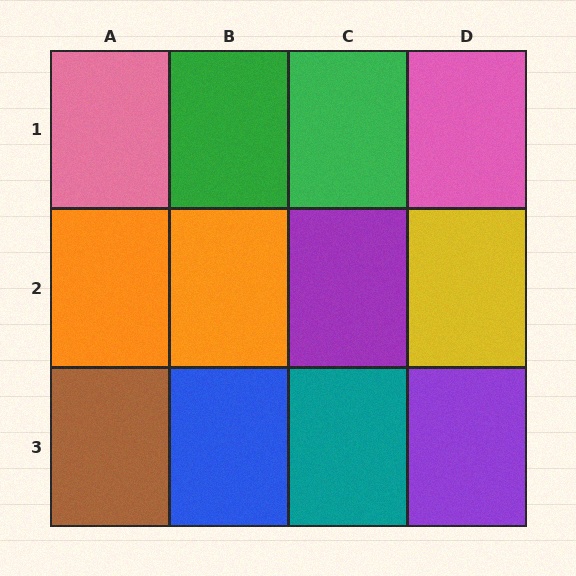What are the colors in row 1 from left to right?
Pink, green, green, pink.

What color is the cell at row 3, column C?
Teal.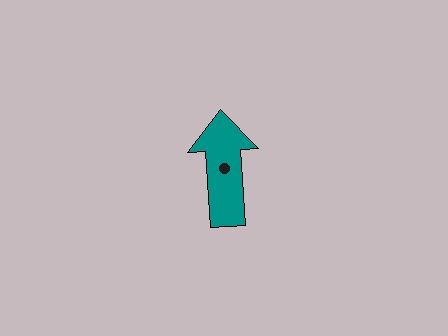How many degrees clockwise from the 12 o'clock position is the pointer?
Approximately 356 degrees.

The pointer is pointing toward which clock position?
Roughly 12 o'clock.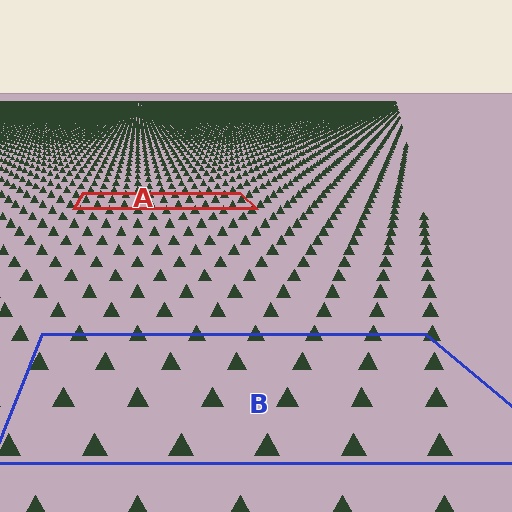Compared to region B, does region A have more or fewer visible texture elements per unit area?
Region A has more texture elements per unit area — they are packed more densely because it is farther away.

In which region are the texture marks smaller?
The texture marks are smaller in region A, because it is farther away.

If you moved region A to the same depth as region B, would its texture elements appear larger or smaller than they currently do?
They would appear larger. At a closer depth, the same texture elements are projected at a bigger on-screen size.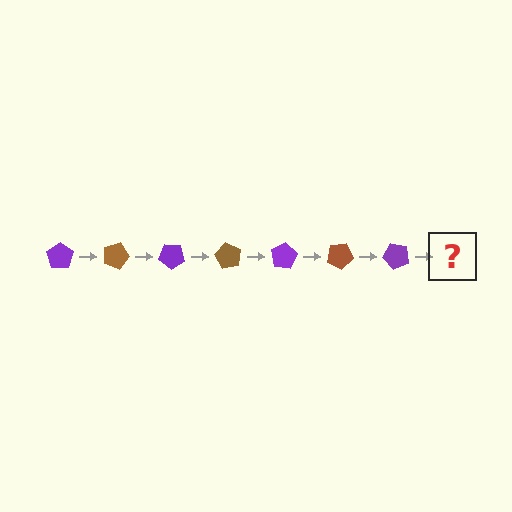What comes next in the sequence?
The next element should be a brown pentagon, rotated 140 degrees from the start.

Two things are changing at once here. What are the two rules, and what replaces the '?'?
The two rules are that it rotates 20 degrees each step and the color cycles through purple and brown. The '?' should be a brown pentagon, rotated 140 degrees from the start.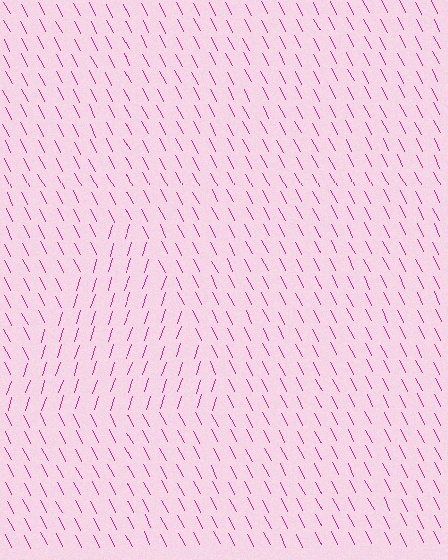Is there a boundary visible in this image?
Yes, there is a texture boundary formed by a change in line orientation.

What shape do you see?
I see a triangle.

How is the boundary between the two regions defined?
The boundary is defined purely by a change in line orientation (approximately 45 degrees difference). All lines are the same color and thickness.